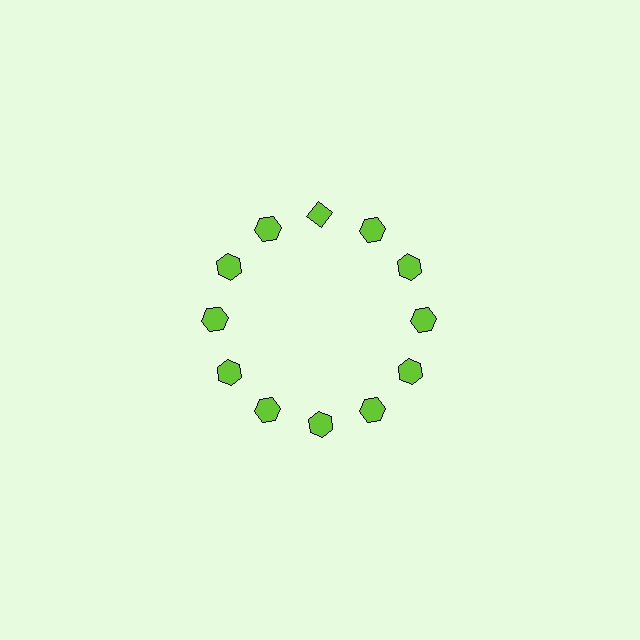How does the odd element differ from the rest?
It has a different shape: diamond instead of hexagon.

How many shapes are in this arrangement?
There are 12 shapes arranged in a ring pattern.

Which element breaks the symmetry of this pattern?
The lime diamond at roughly the 12 o'clock position breaks the symmetry. All other shapes are lime hexagons.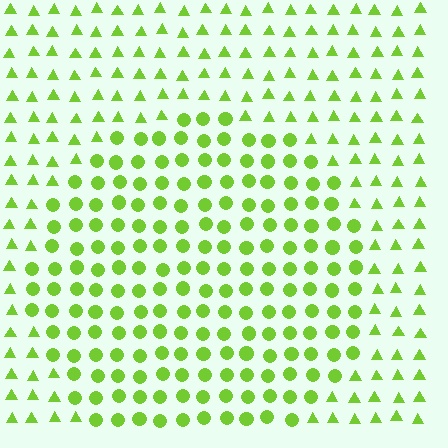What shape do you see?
I see a circle.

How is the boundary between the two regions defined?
The boundary is defined by a change in element shape: circles inside vs. triangles outside. All elements share the same color and spacing.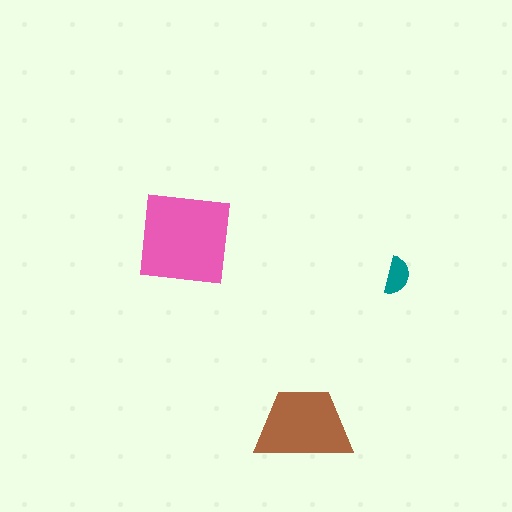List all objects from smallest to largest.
The teal semicircle, the brown trapezoid, the pink square.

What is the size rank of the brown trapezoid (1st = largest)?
2nd.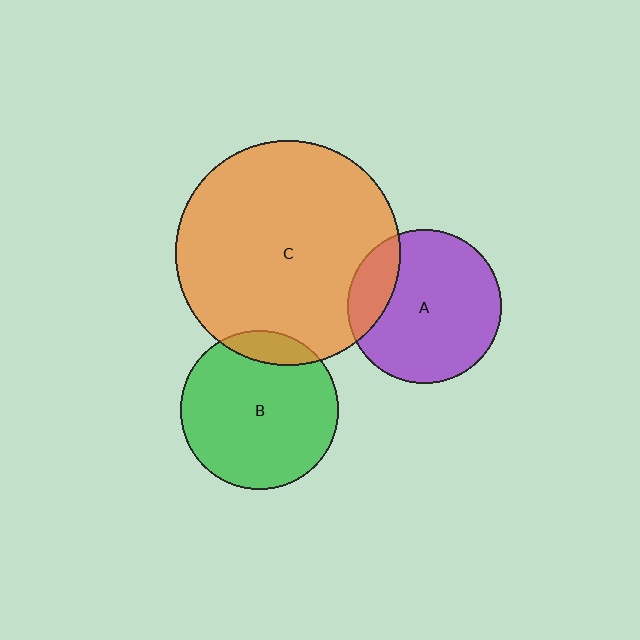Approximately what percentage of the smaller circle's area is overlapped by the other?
Approximately 20%.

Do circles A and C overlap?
Yes.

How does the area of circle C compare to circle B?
Approximately 2.0 times.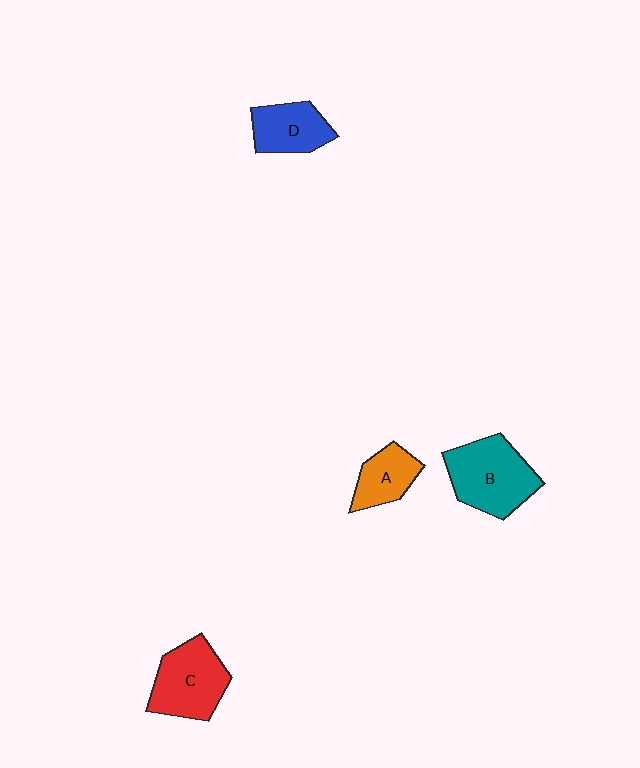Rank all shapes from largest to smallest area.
From largest to smallest: B (teal), C (red), D (blue), A (orange).